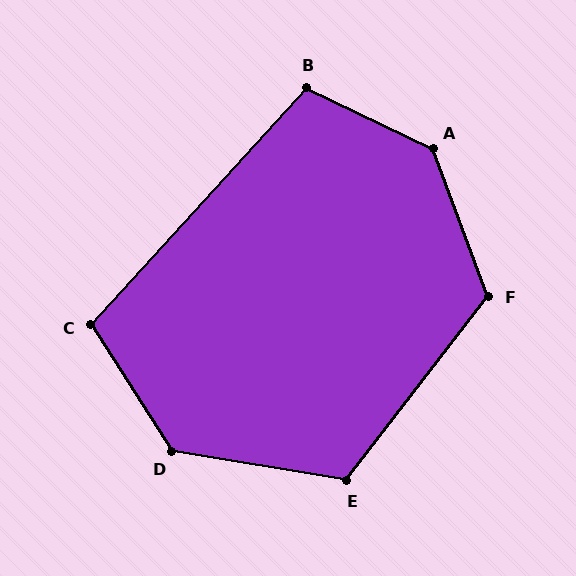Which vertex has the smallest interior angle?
C, at approximately 105 degrees.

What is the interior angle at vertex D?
Approximately 132 degrees (obtuse).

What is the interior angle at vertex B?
Approximately 107 degrees (obtuse).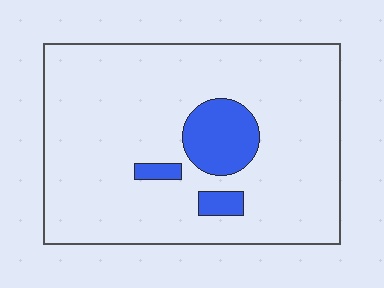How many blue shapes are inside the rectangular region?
3.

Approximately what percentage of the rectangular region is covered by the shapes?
Approximately 10%.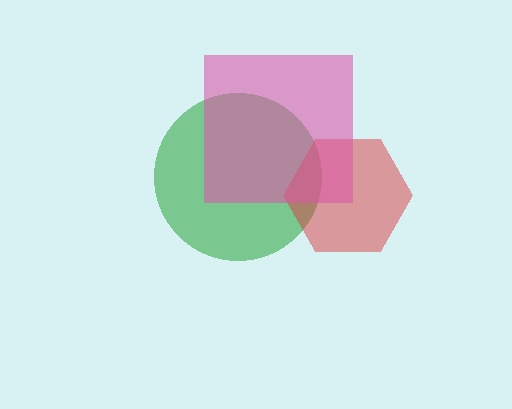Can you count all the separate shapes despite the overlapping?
Yes, there are 3 separate shapes.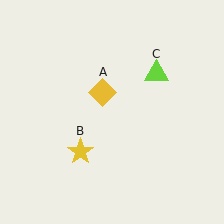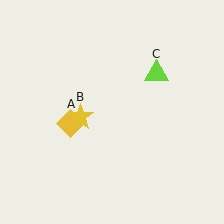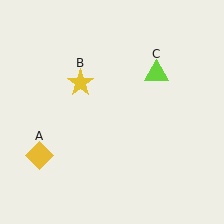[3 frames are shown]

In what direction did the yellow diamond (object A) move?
The yellow diamond (object A) moved down and to the left.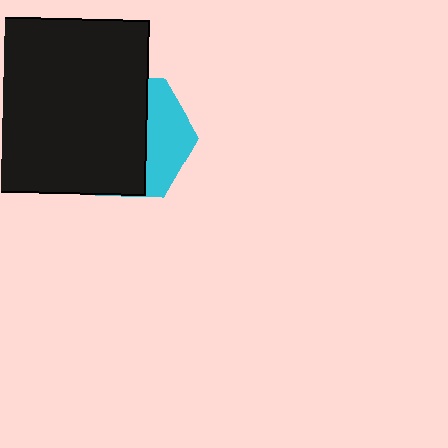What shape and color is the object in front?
The object in front is a black square.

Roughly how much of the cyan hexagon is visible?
A small part of it is visible (roughly 34%).